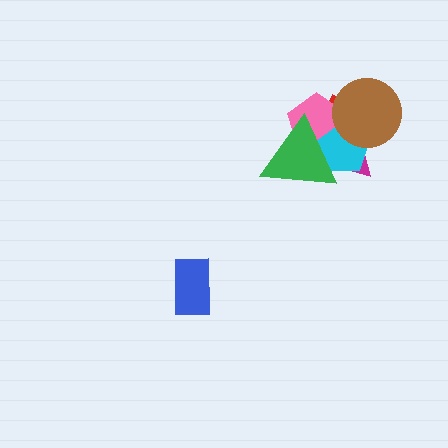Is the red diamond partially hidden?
Yes, it is partially covered by another shape.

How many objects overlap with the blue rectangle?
0 objects overlap with the blue rectangle.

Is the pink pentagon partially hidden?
Yes, it is partially covered by another shape.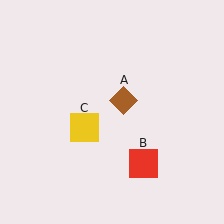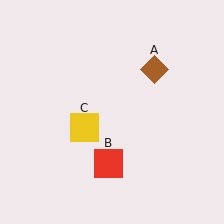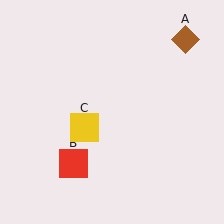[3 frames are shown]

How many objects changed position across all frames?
2 objects changed position: brown diamond (object A), red square (object B).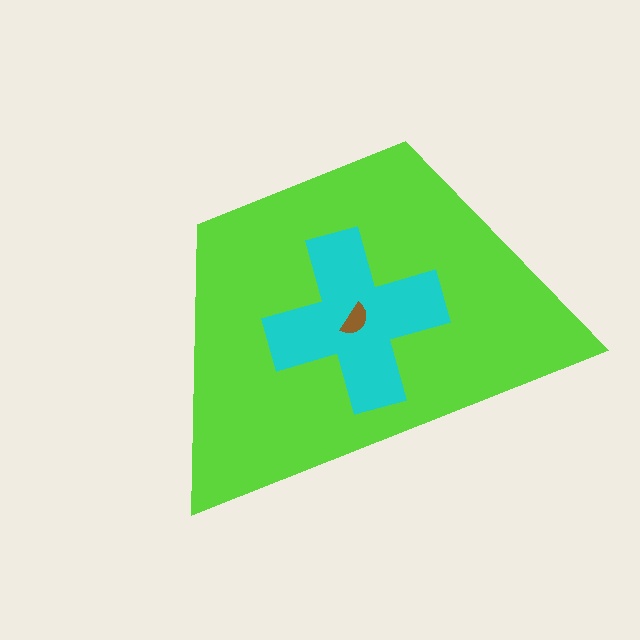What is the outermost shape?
The lime trapezoid.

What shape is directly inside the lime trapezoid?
The cyan cross.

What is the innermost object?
The brown semicircle.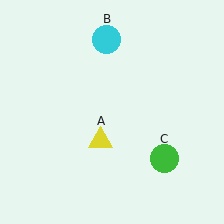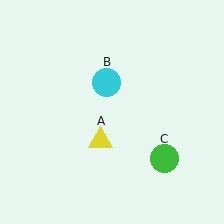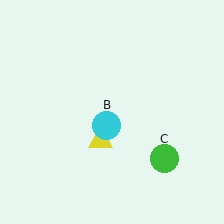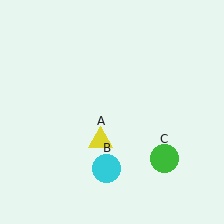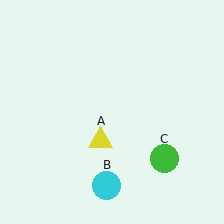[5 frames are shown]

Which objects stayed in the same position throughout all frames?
Yellow triangle (object A) and green circle (object C) remained stationary.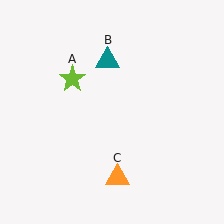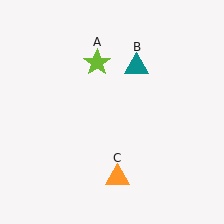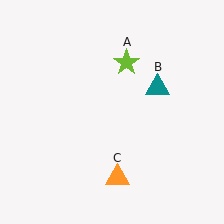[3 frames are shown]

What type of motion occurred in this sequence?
The lime star (object A), teal triangle (object B) rotated clockwise around the center of the scene.